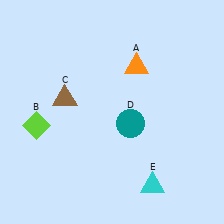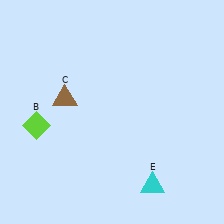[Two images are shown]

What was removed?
The teal circle (D), the orange triangle (A) were removed in Image 2.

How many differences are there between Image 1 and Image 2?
There are 2 differences between the two images.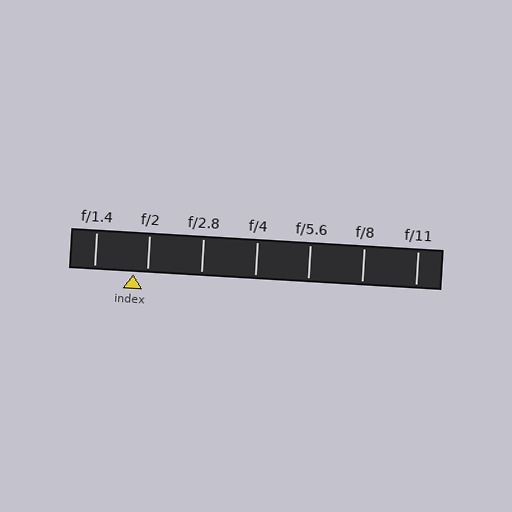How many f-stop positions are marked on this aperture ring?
There are 7 f-stop positions marked.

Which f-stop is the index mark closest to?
The index mark is closest to f/2.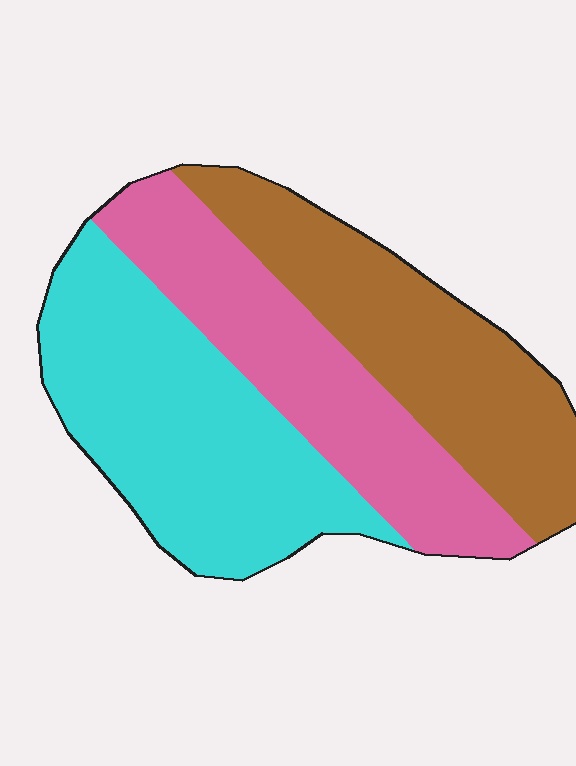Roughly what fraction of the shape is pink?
Pink takes up about one third (1/3) of the shape.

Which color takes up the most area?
Cyan, at roughly 40%.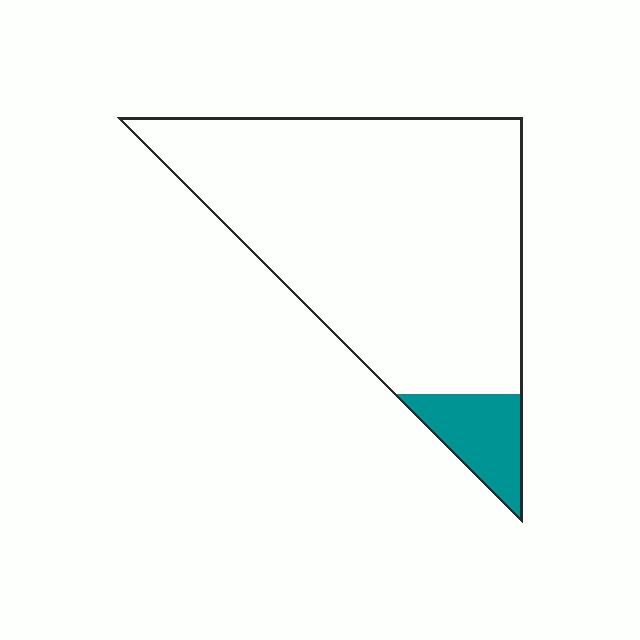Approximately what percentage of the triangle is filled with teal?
Approximately 10%.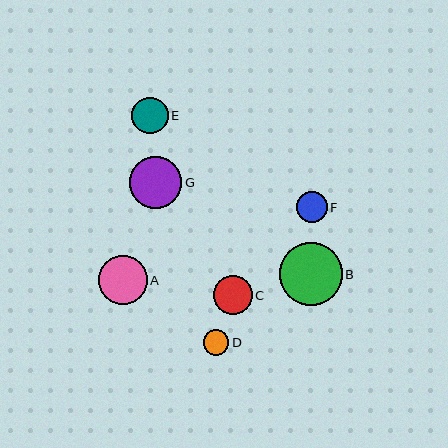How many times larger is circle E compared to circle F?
Circle E is approximately 1.2 times the size of circle F.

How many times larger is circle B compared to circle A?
Circle B is approximately 1.3 times the size of circle A.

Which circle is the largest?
Circle B is the largest with a size of approximately 63 pixels.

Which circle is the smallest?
Circle D is the smallest with a size of approximately 25 pixels.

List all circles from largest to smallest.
From largest to smallest: B, G, A, C, E, F, D.